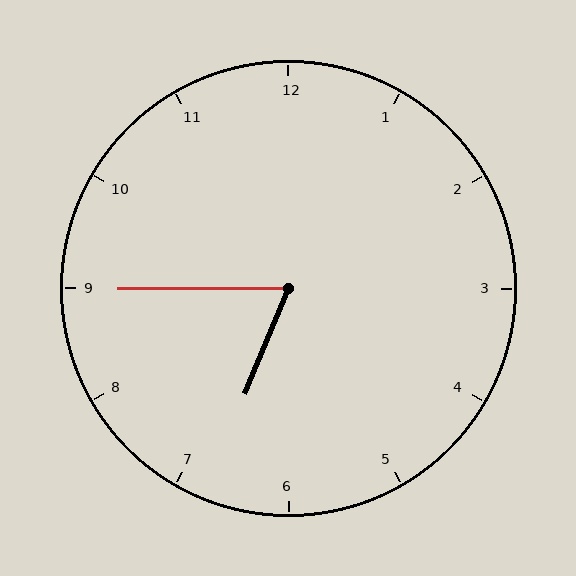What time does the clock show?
6:45.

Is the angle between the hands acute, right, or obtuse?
It is acute.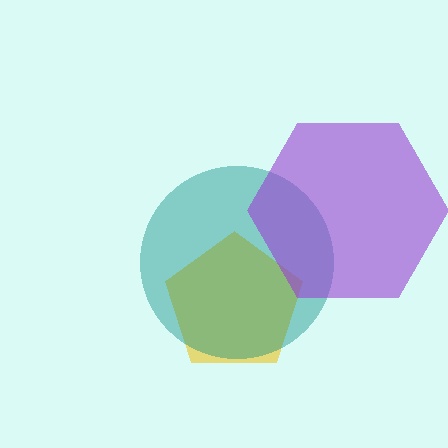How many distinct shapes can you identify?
There are 3 distinct shapes: a yellow pentagon, a teal circle, a purple hexagon.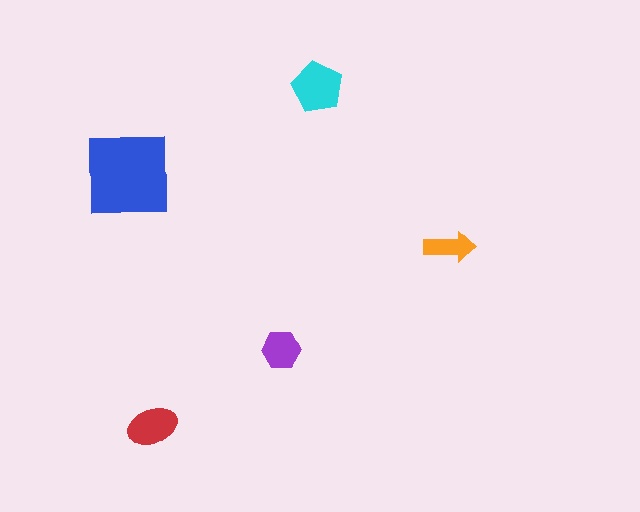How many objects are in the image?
There are 5 objects in the image.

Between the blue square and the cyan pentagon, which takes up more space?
The blue square.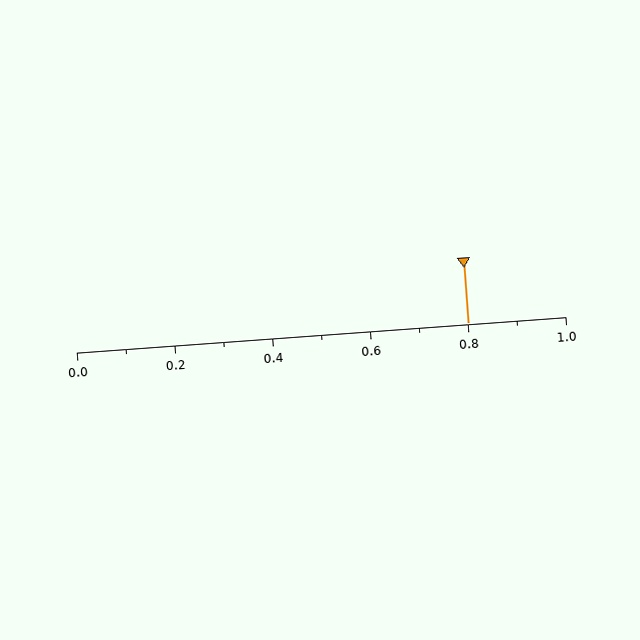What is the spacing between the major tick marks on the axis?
The major ticks are spaced 0.2 apart.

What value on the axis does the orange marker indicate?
The marker indicates approximately 0.8.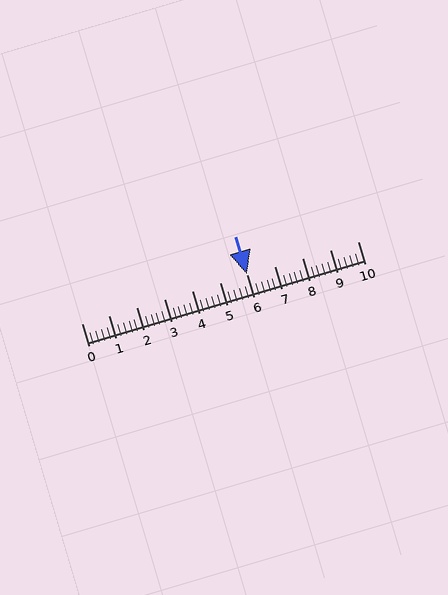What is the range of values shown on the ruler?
The ruler shows values from 0 to 10.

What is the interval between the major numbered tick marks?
The major tick marks are spaced 1 units apart.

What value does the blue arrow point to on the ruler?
The blue arrow points to approximately 6.0.